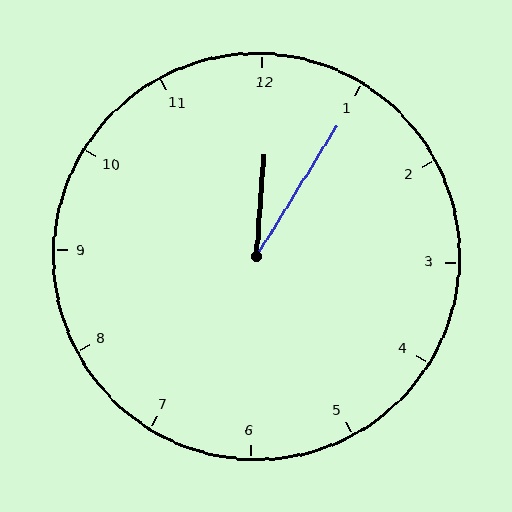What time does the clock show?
12:05.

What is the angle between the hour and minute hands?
Approximately 28 degrees.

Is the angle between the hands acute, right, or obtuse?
It is acute.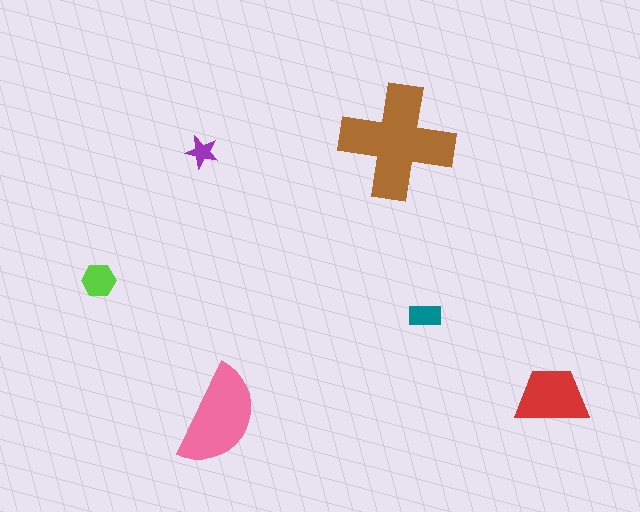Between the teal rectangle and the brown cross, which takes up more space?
The brown cross.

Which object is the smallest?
The purple star.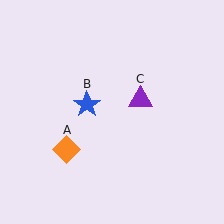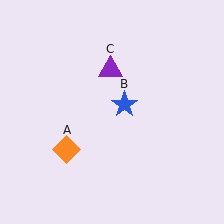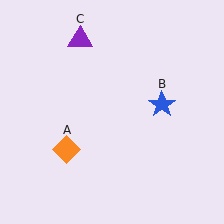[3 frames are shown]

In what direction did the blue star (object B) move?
The blue star (object B) moved right.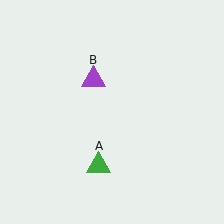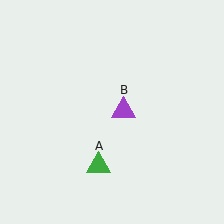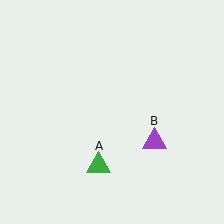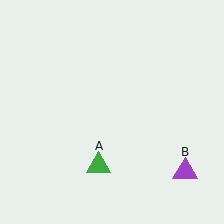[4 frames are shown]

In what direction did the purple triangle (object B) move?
The purple triangle (object B) moved down and to the right.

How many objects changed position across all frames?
1 object changed position: purple triangle (object B).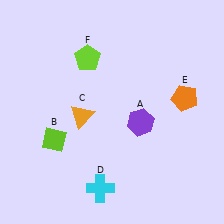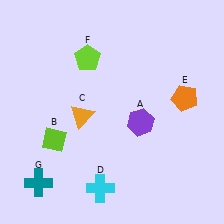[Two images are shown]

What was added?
A teal cross (G) was added in Image 2.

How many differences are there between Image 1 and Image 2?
There is 1 difference between the two images.